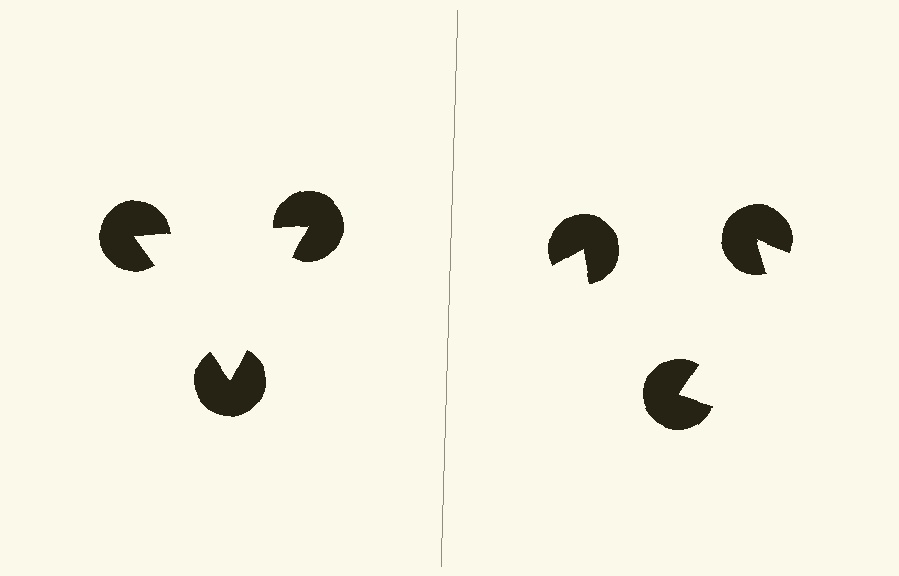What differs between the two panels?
The pac-man discs are positioned identically on both sides; only the wedge orientations differ. On the left they align to a triangle; on the right they are misaligned.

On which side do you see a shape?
An illusory triangle appears on the left side. On the right side the wedge cuts are rotated, so no coherent shape forms.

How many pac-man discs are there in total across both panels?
6 — 3 on each side.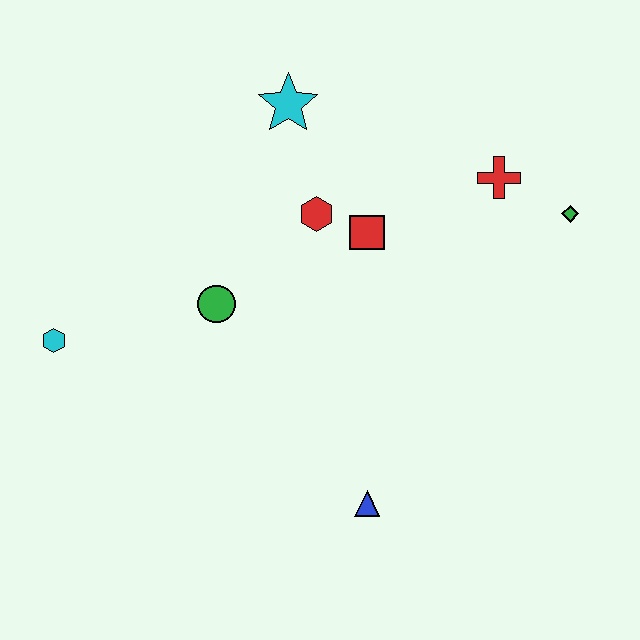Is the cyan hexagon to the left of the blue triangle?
Yes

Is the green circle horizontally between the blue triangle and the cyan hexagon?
Yes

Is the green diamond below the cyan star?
Yes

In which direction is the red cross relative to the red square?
The red cross is to the right of the red square.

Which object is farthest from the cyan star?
The blue triangle is farthest from the cyan star.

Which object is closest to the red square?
The red hexagon is closest to the red square.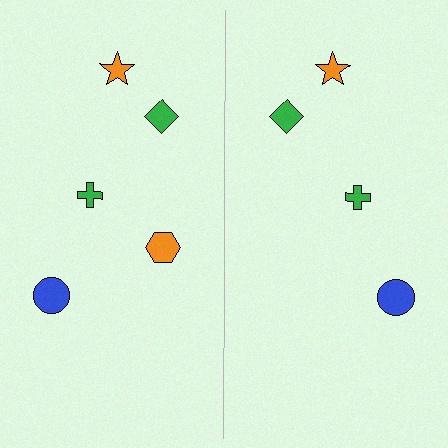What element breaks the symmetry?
A orange hexagon is missing from the right side.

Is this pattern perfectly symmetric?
No, the pattern is not perfectly symmetric. A orange hexagon is missing from the right side.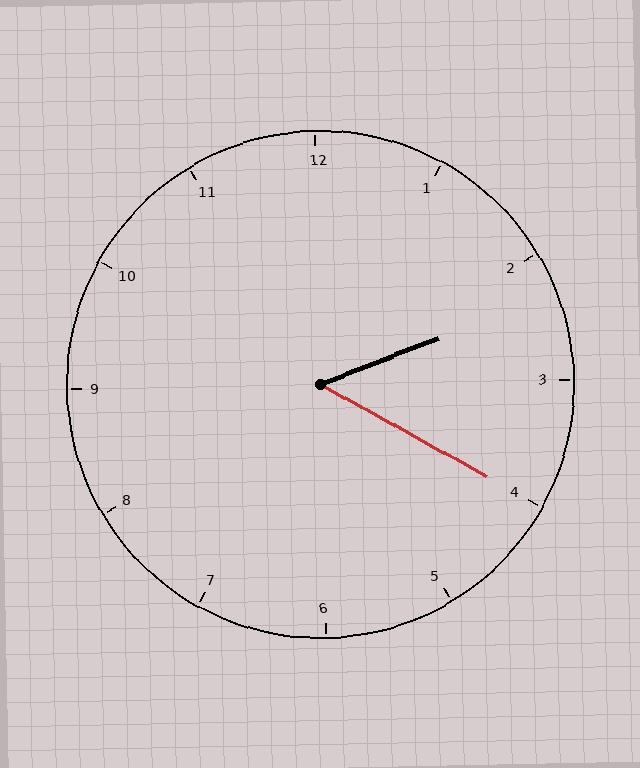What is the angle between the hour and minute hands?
Approximately 50 degrees.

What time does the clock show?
2:20.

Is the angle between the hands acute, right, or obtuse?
It is acute.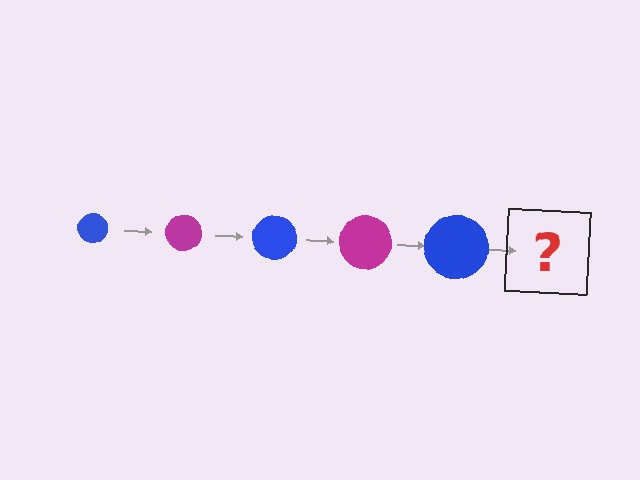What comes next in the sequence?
The next element should be a magenta circle, larger than the previous one.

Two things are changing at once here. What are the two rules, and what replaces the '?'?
The two rules are that the circle grows larger each step and the color cycles through blue and magenta. The '?' should be a magenta circle, larger than the previous one.